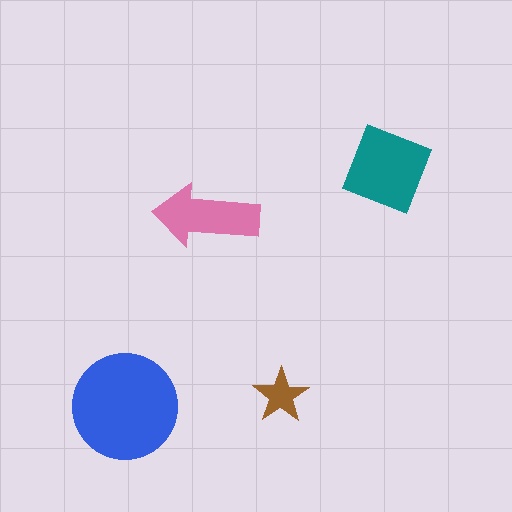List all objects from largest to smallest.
The blue circle, the teal diamond, the pink arrow, the brown star.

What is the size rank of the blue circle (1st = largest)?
1st.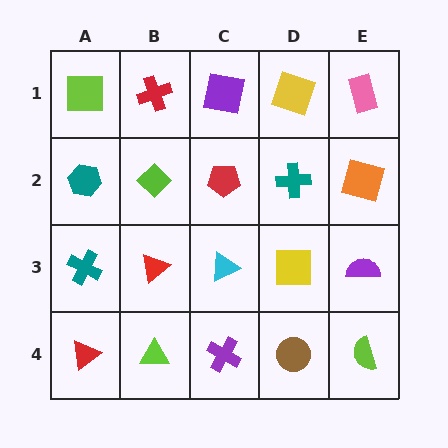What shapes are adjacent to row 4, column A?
A teal cross (row 3, column A), a lime triangle (row 4, column B).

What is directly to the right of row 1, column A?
A red cross.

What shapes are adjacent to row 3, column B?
A lime diamond (row 2, column B), a lime triangle (row 4, column B), a teal cross (row 3, column A), a cyan triangle (row 3, column C).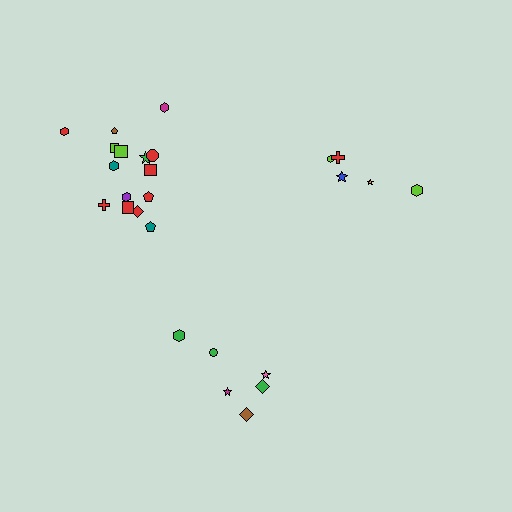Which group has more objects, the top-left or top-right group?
The top-left group.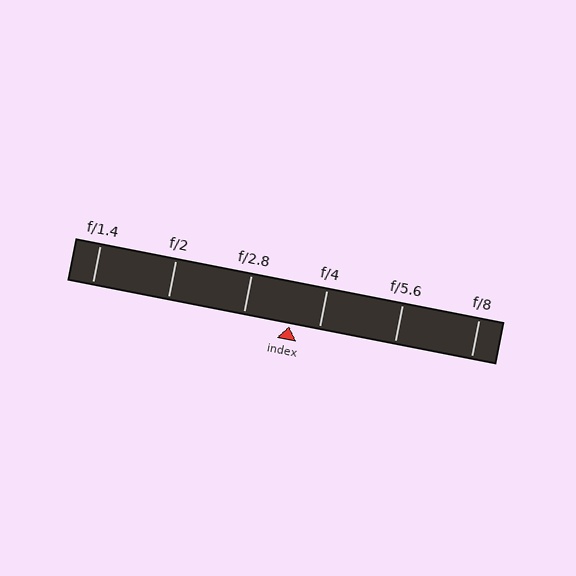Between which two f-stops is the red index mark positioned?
The index mark is between f/2.8 and f/4.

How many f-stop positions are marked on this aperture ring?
There are 6 f-stop positions marked.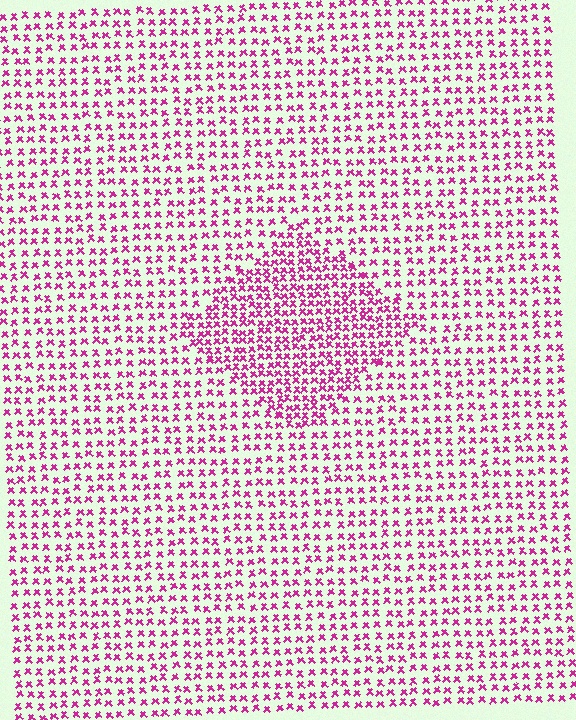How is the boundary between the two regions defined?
The boundary is defined by a change in element density (approximately 1.7x ratio). All elements are the same color, size, and shape.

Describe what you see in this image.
The image contains small magenta elements arranged at two different densities. A diamond-shaped region is visible where the elements are more densely packed than the surrounding area.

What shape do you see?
I see a diamond.